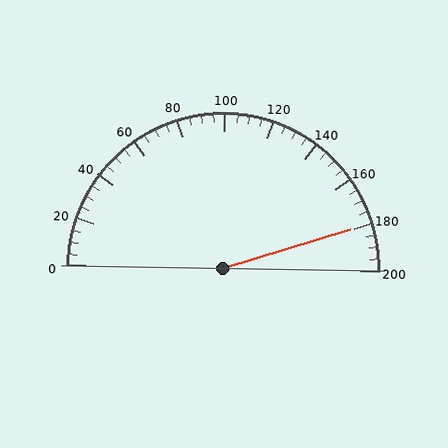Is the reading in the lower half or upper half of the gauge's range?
The reading is in the upper half of the range (0 to 200).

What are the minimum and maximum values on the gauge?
The gauge ranges from 0 to 200.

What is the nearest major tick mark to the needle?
The nearest major tick mark is 180.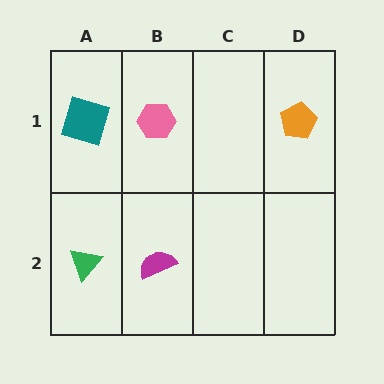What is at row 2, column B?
A magenta semicircle.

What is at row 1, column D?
An orange pentagon.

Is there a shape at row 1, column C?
No, that cell is empty.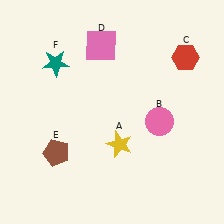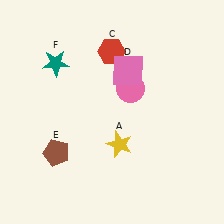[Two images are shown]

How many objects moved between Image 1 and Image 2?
3 objects moved between the two images.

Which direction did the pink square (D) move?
The pink square (D) moved right.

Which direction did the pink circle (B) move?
The pink circle (B) moved up.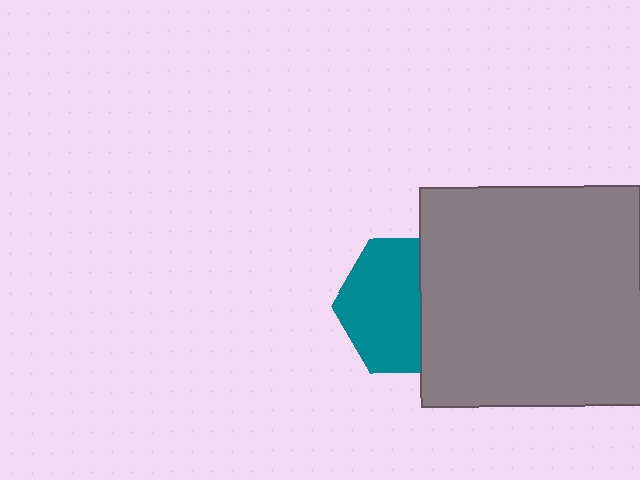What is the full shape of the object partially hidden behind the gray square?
The partially hidden object is a teal hexagon.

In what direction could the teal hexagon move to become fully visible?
The teal hexagon could move left. That would shift it out from behind the gray square entirely.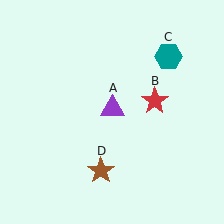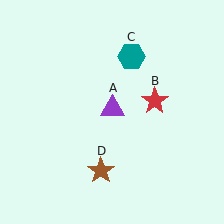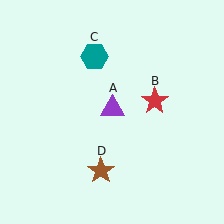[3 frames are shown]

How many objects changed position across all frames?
1 object changed position: teal hexagon (object C).